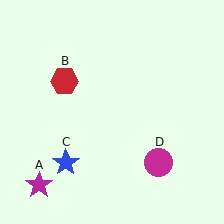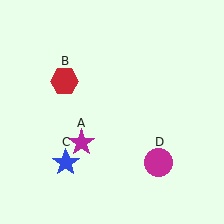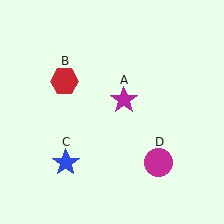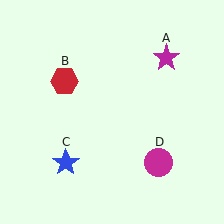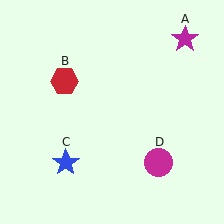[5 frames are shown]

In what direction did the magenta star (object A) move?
The magenta star (object A) moved up and to the right.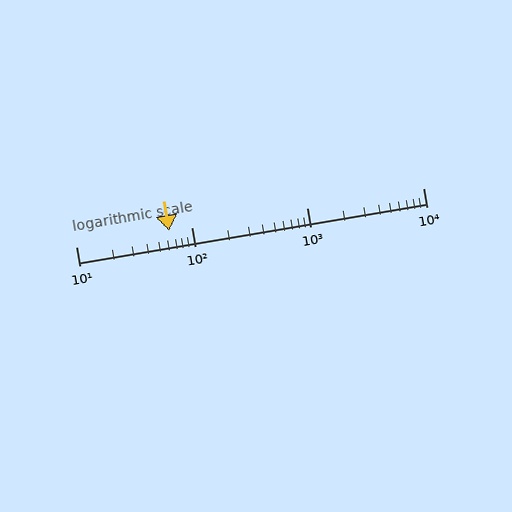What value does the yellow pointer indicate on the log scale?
The pointer indicates approximately 64.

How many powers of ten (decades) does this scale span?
The scale spans 3 decades, from 10 to 10000.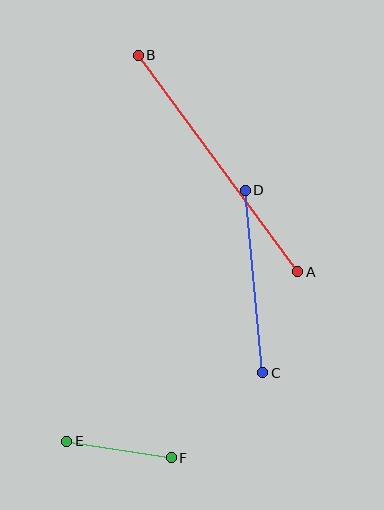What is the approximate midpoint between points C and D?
The midpoint is at approximately (254, 282) pixels.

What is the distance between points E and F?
The distance is approximately 106 pixels.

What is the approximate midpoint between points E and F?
The midpoint is at approximately (119, 450) pixels.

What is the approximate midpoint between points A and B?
The midpoint is at approximately (218, 164) pixels.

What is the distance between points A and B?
The distance is approximately 269 pixels.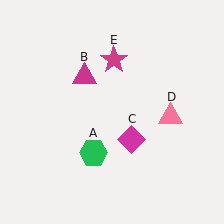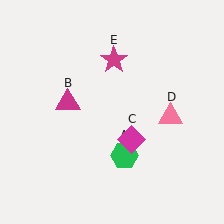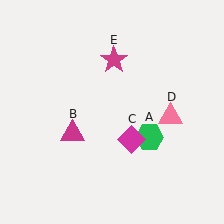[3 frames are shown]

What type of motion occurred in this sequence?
The green hexagon (object A), magenta triangle (object B) rotated counterclockwise around the center of the scene.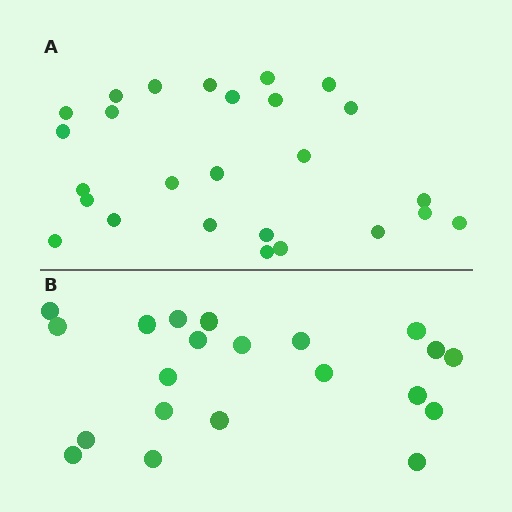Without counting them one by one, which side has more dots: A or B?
Region A (the top region) has more dots.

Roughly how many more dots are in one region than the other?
Region A has about 5 more dots than region B.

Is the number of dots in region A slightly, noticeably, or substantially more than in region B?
Region A has only slightly more — the two regions are fairly close. The ratio is roughly 1.2 to 1.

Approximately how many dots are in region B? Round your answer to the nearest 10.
About 20 dots. (The exact count is 21, which rounds to 20.)